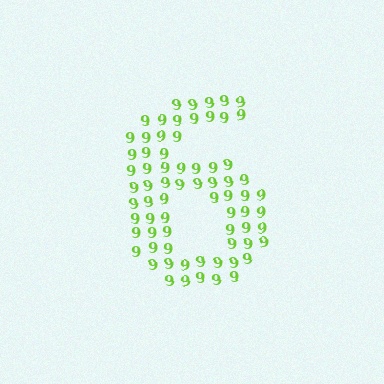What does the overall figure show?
The overall figure shows the digit 6.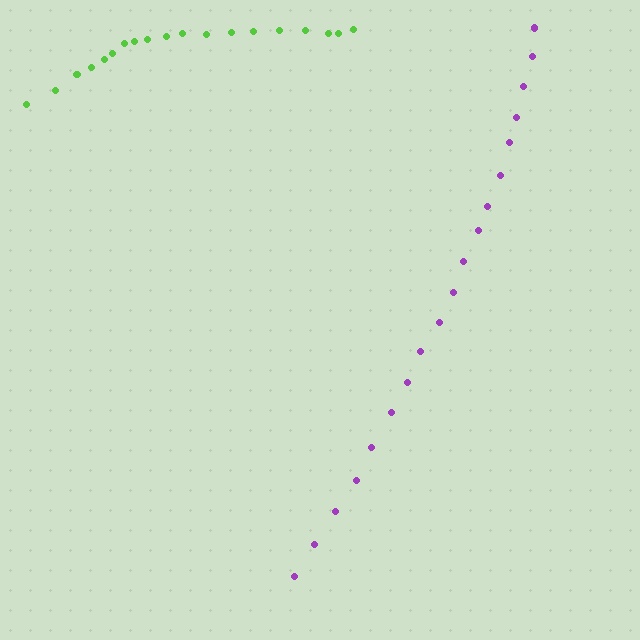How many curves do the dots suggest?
There are 2 distinct paths.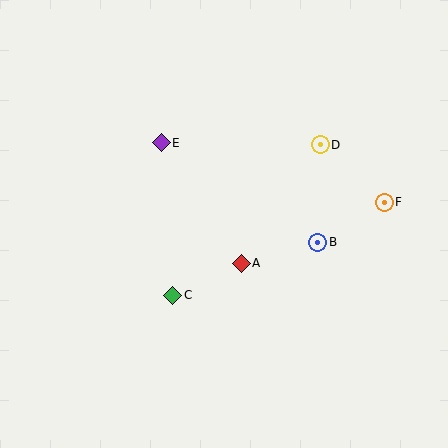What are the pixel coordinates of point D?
Point D is at (320, 145).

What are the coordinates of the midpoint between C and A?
The midpoint between C and A is at (207, 279).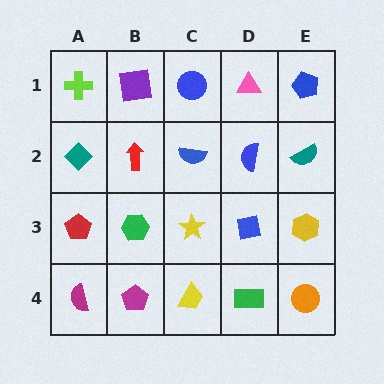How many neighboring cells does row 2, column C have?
4.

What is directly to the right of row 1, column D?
A blue pentagon.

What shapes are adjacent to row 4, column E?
A yellow hexagon (row 3, column E), a green rectangle (row 4, column D).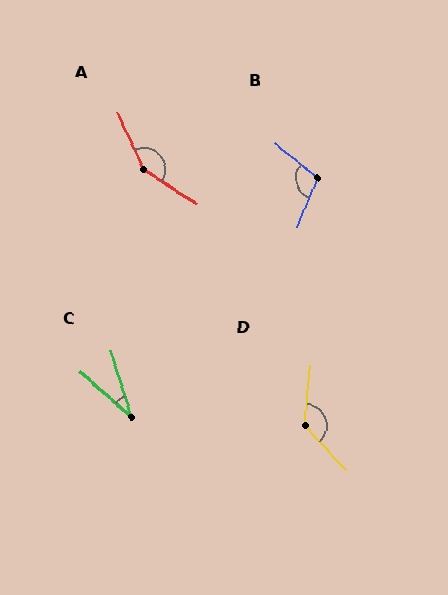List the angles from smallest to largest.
C (31°), B (106°), D (132°), A (147°).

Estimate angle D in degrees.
Approximately 132 degrees.